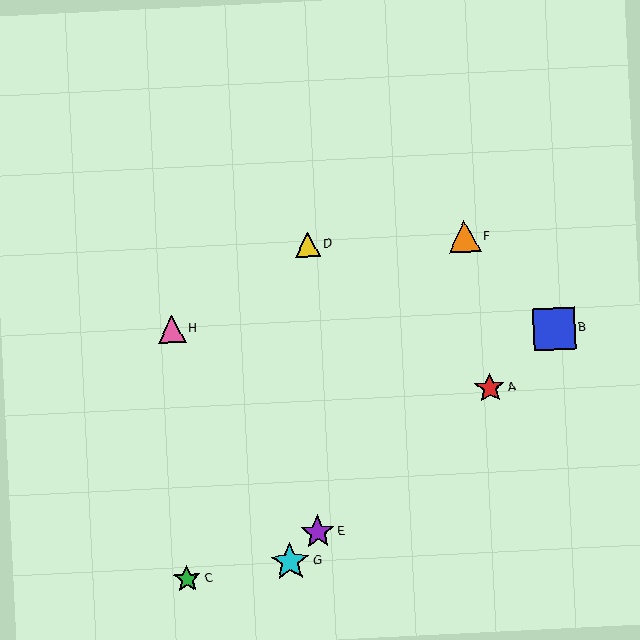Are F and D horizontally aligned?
Yes, both are at y≈237.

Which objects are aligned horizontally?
Objects D, F are aligned horizontally.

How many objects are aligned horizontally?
2 objects (D, F) are aligned horizontally.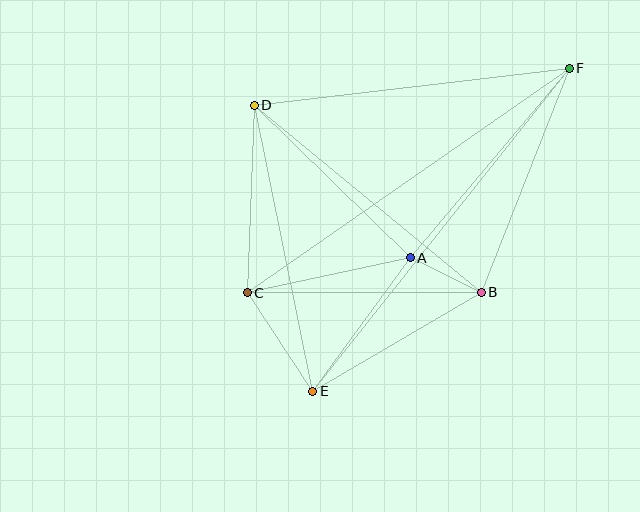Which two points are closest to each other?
Points A and B are closest to each other.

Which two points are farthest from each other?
Points E and F are farthest from each other.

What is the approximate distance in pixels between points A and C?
The distance between A and C is approximately 167 pixels.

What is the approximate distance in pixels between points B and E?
The distance between B and E is approximately 196 pixels.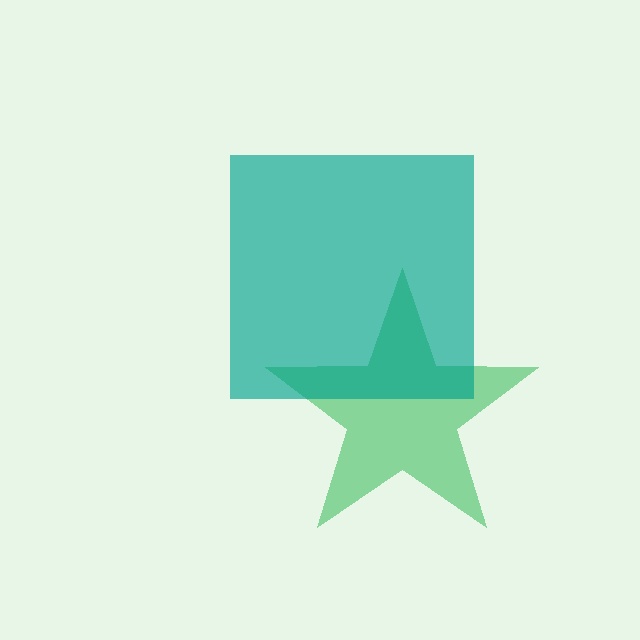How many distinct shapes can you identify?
There are 2 distinct shapes: a green star, a teal square.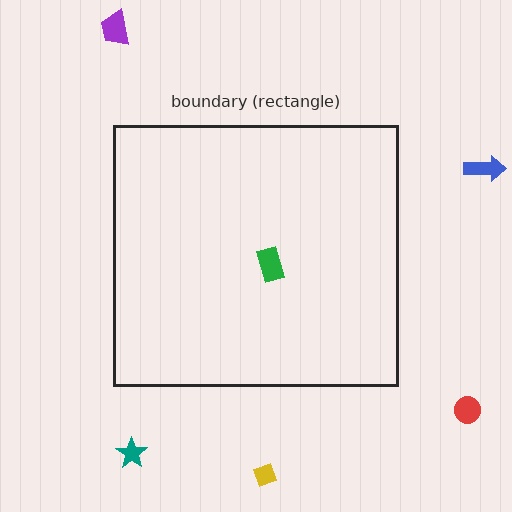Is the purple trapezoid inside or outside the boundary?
Outside.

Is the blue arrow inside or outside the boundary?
Outside.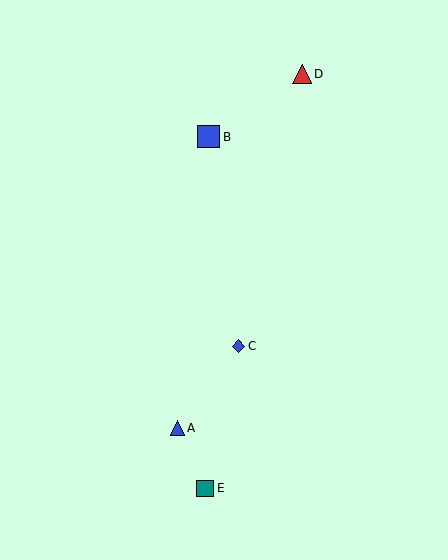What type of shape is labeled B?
Shape B is a blue square.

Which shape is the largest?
The blue square (labeled B) is the largest.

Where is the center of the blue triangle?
The center of the blue triangle is at (177, 428).